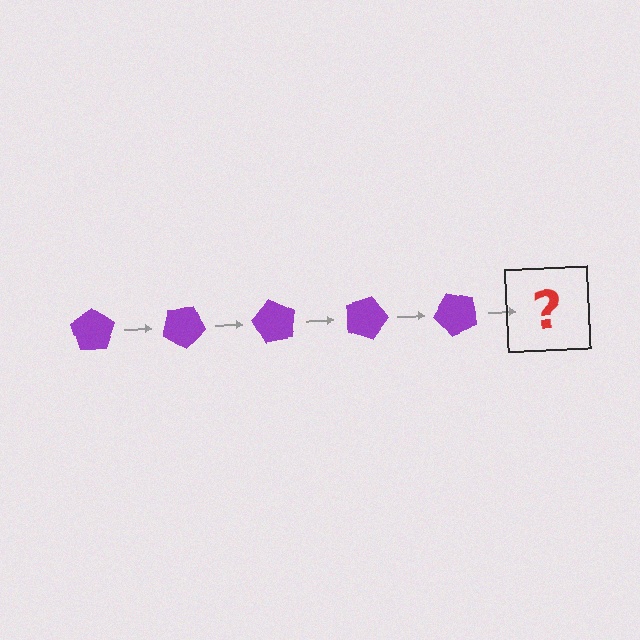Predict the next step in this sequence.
The next step is a purple pentagon rotated 150 degrees.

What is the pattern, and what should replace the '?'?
The pattern is that the pentagon rotates 30 degrees each step. The '?' should be a purple pentagon rotated 150 degrees.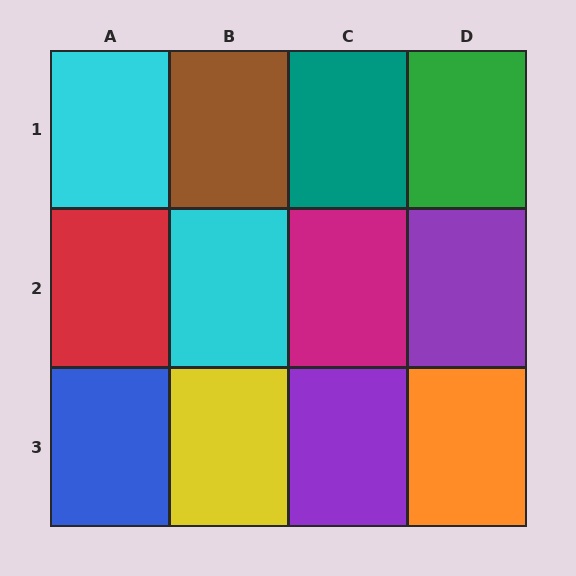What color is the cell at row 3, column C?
Purple.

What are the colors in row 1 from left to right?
Cyan, brown, teal, green.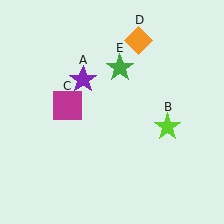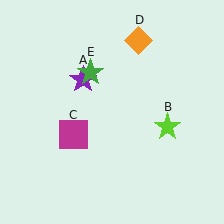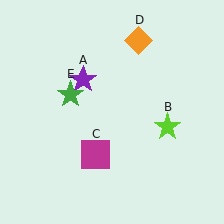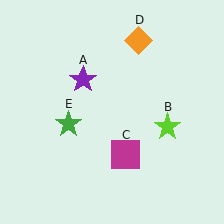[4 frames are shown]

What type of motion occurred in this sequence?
The magenta square (object C), green star (object E) rotated counterclockwise around the center of the scene.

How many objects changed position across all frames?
2 objects changed position: magenta square (object C), green star (object E).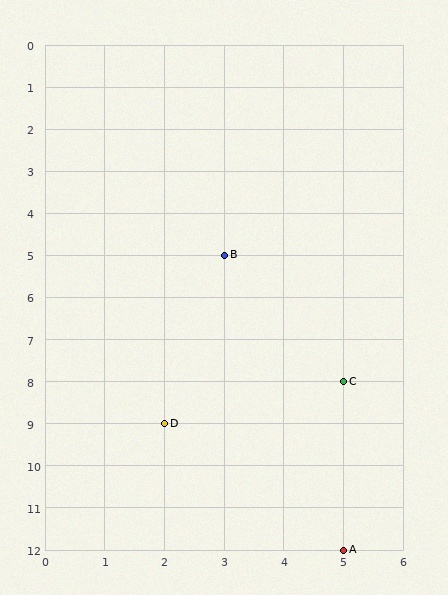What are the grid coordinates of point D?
Point D is at grid coordinates (2, 9).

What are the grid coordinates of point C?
Point C is at grid coordinates (5, 8).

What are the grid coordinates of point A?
Point A is at grid coordinates (5, 12).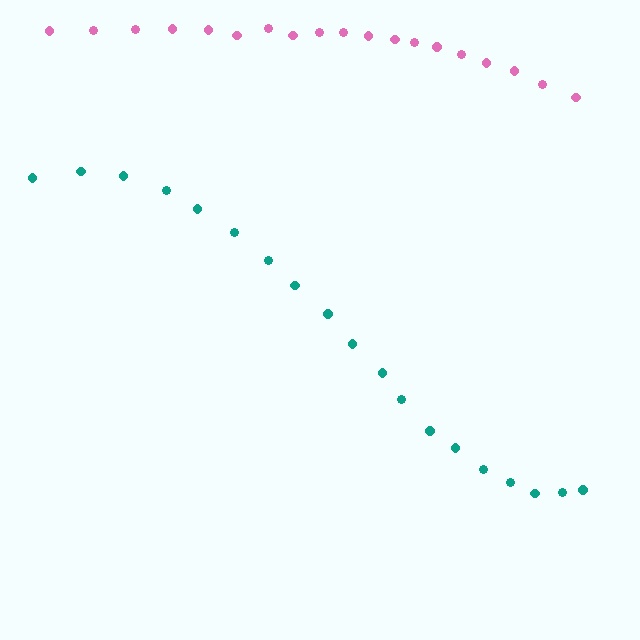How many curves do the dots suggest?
There are 2 distinct paths.